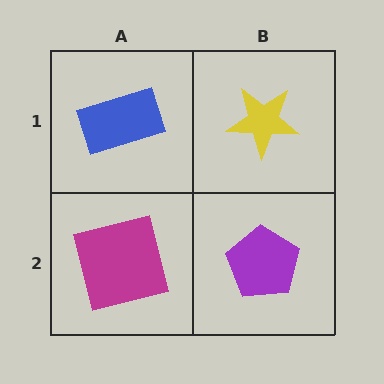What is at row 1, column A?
A blue rectangle.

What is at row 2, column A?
A magenta square.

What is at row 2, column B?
A purple pentagon.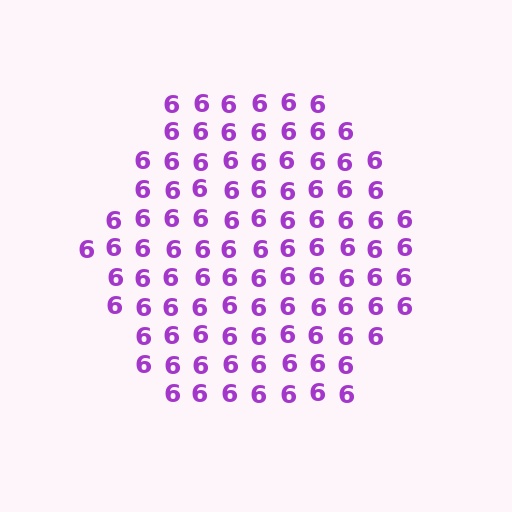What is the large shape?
The large shape is a hexagon.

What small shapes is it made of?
It is made of small digit 6's.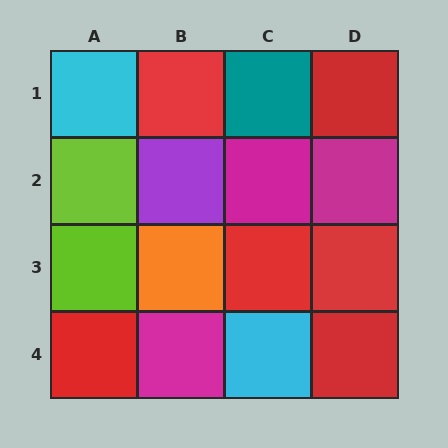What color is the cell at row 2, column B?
Purple.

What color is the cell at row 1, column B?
Red.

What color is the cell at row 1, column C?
Teal.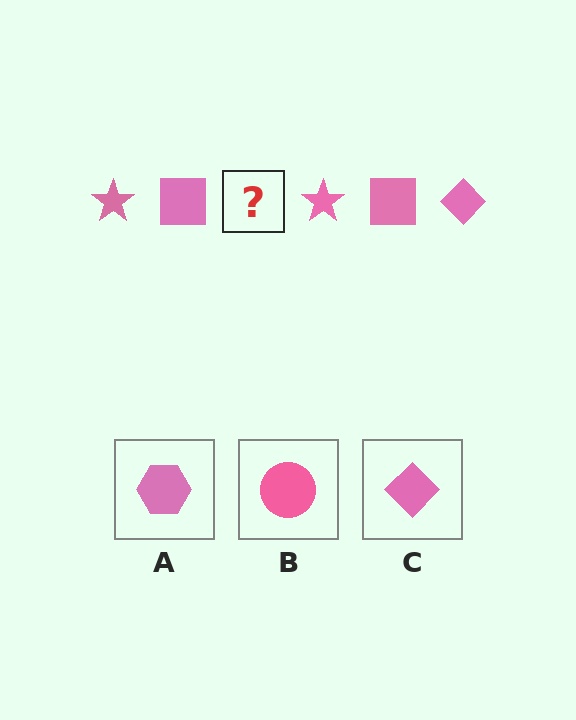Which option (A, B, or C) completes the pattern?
C.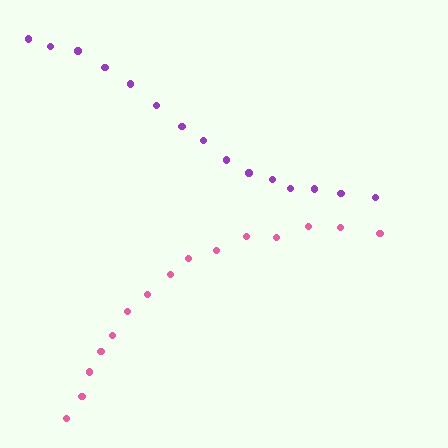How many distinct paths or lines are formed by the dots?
There are 2 distinct paths.